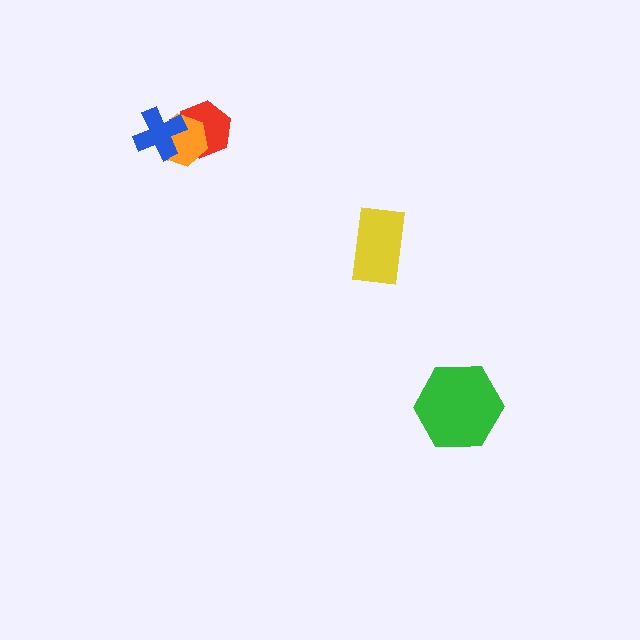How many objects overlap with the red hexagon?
2 objects overlap with the red hexagon.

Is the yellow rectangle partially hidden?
No, no other shape covers it.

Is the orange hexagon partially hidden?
Yes, it is partially covered by another shape.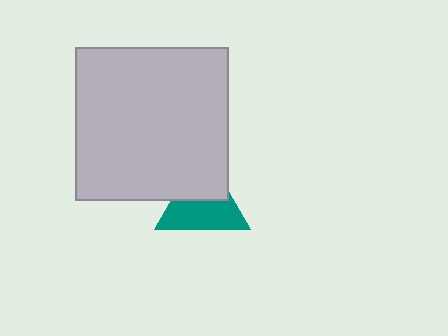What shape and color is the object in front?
The object in front is a light gray square.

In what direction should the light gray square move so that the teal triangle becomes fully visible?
The light gray square should move up. That is the shortest direction to clear the overlap and leave the teal triangle fully visible.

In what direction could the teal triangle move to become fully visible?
The teal triangle could move down. That would shift it out from behind the light gray square entirely.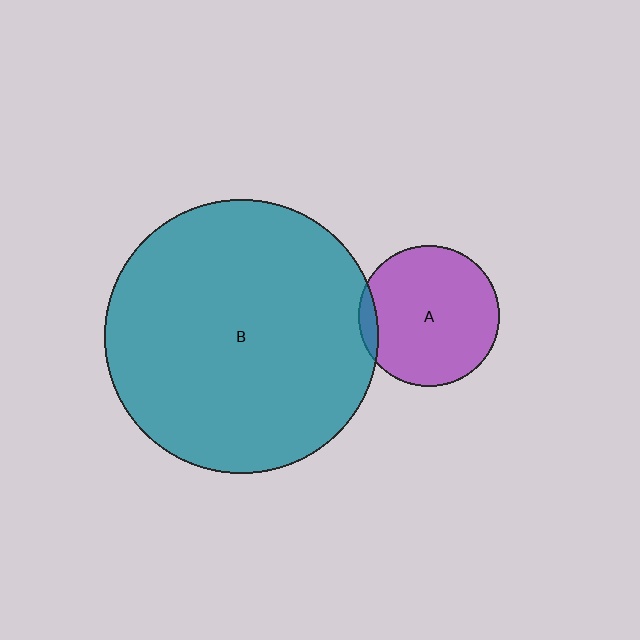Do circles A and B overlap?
Yes.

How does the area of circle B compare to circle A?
Approximately 3.8 times.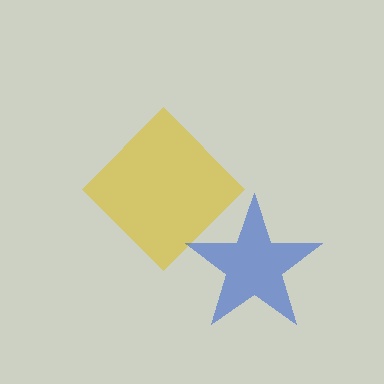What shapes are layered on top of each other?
The layered shapes are: a yellow diamond, a blue star.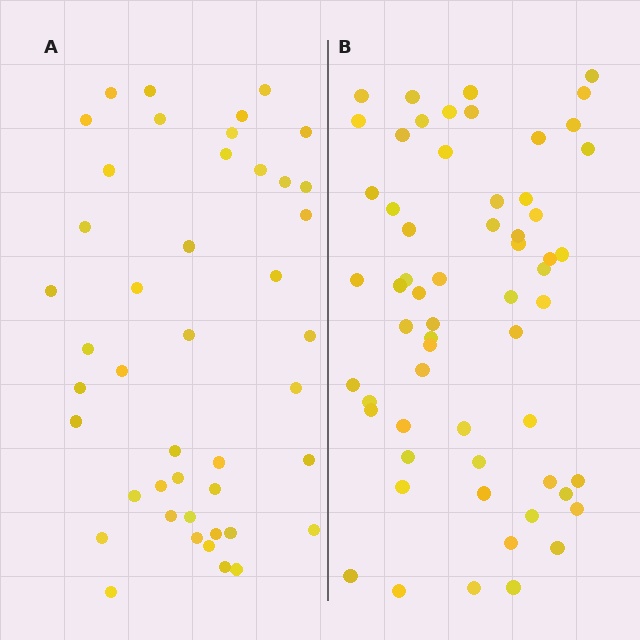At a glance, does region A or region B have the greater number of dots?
Region B (the right region) has more dots.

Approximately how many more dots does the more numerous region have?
Region B has approximately 15 more dots than region A.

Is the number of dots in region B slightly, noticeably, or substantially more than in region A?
Region B has noticeably more, but not dramatically so. The ratio is roughly 1.4 to 1.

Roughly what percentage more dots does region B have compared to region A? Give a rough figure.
About 35% more.